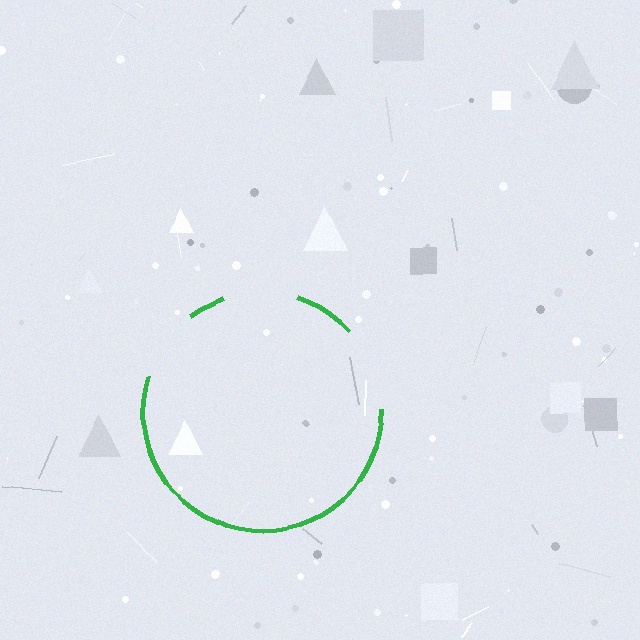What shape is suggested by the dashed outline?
The dashed outline suggests a circle.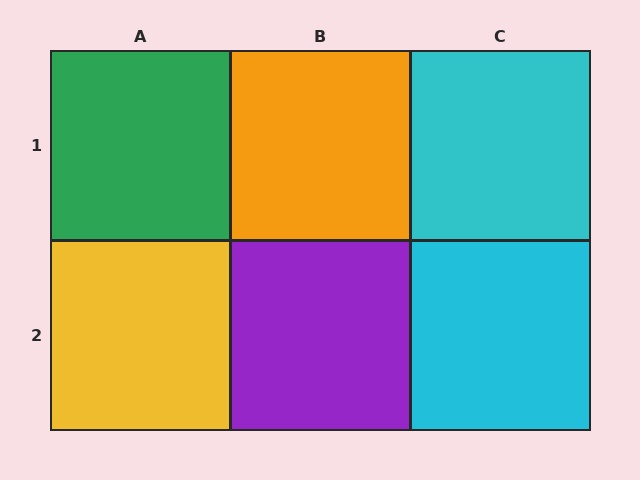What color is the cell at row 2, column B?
Purple.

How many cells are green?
1 cell is green.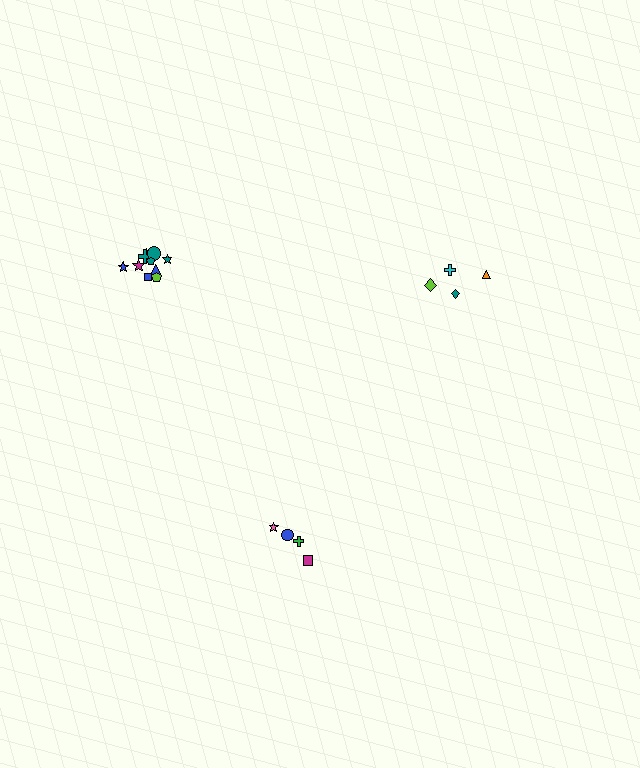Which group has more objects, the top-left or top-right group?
The top-left group.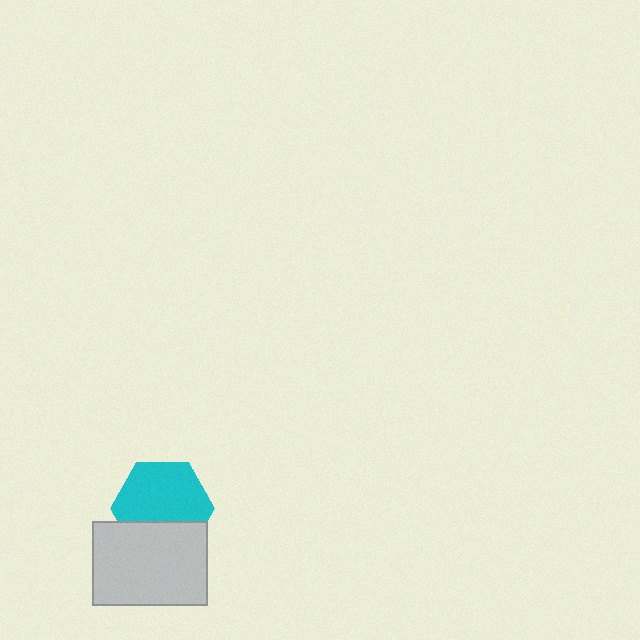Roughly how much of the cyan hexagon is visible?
Most of it is visible (roughly 68%).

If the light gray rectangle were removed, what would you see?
You would see the complete cyan hexagon.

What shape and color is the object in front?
The object in front is a light gray rectangle.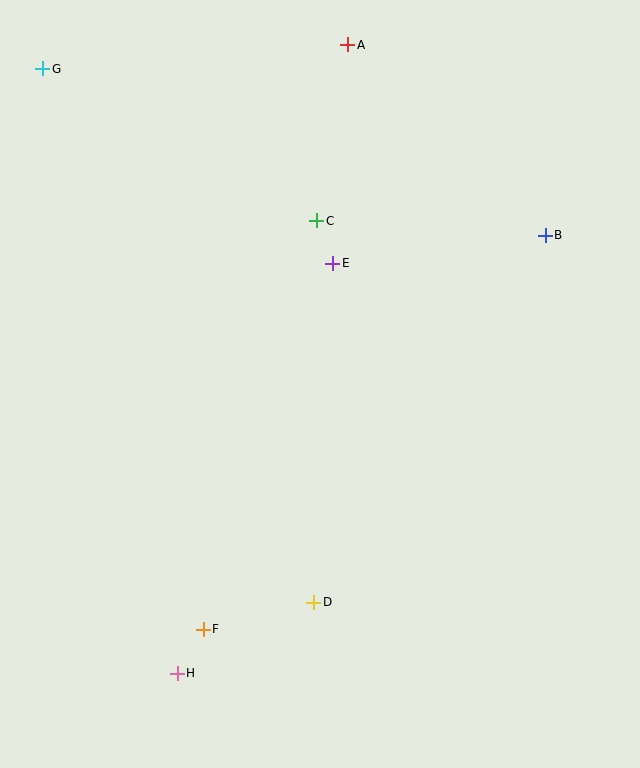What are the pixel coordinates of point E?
Point E is at (333, 263).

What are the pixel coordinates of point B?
Point B is at (545, 235).